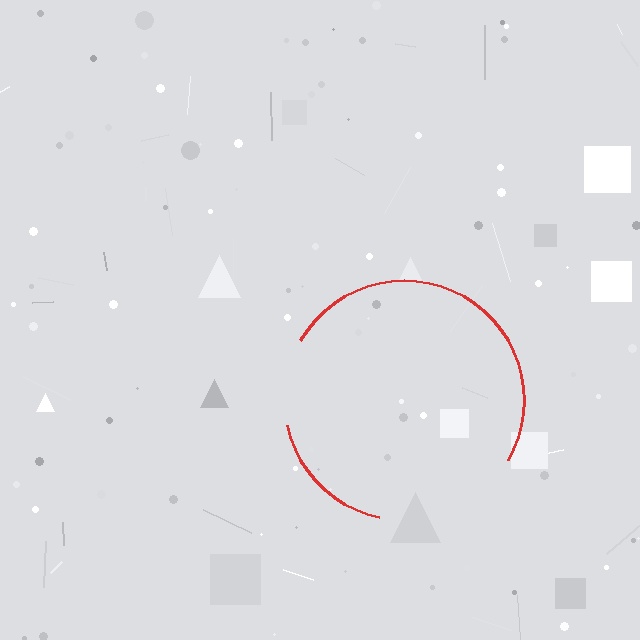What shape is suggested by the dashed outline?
The dashed outline suggests a circle.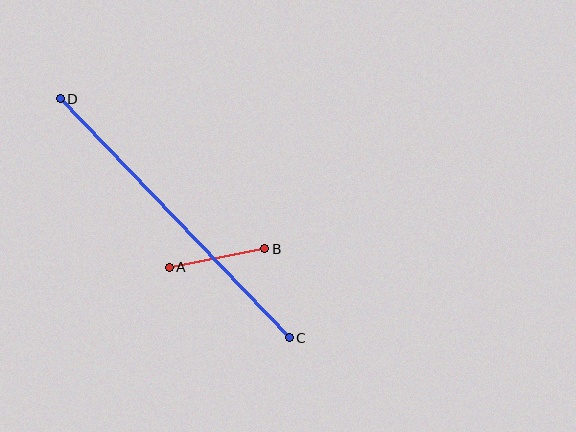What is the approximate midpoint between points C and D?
The midpoint is at approximately (175, 218) pixels.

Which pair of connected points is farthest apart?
Points C and D are farthest apart.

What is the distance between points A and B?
The distance is approximately 97 pixels.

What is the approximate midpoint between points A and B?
The midpoint is at approximately (217, 258) pixels.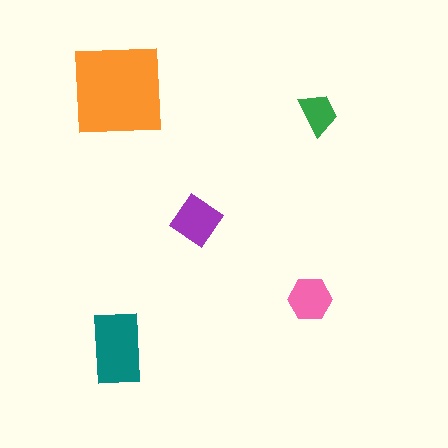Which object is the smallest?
The green trapezoid.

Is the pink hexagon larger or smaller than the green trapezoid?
Larger.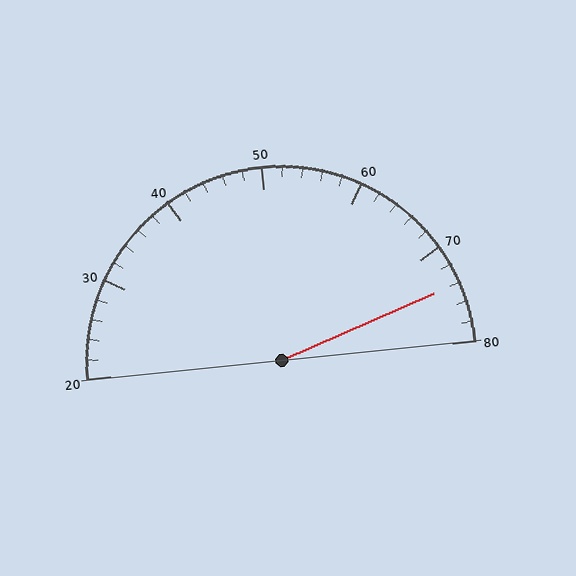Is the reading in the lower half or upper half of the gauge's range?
The reading is in the upper half of the range (20 to 80).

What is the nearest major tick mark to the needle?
The nearest major tick mark is 70.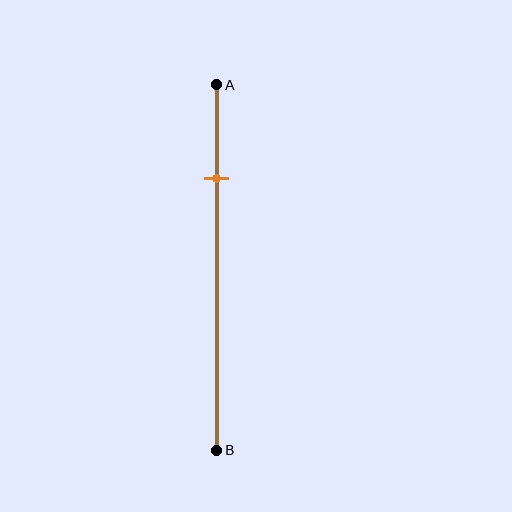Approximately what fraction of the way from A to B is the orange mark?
The orange mark is approximately 25% of the way from A to B.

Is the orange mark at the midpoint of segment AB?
No, the mark is at about 25% from A, not at the 50% midpoint.